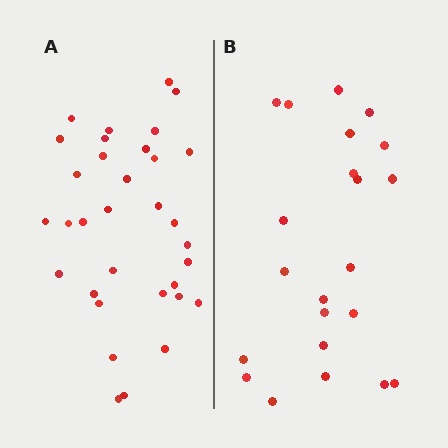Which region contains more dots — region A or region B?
Region A (the left region) has more dots.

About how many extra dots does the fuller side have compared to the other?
Region A has roughly 12 or so more dots than region B.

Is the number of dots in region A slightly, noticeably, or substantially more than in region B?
Region A has substantially more. The ratio is roughly 1.5 to 1.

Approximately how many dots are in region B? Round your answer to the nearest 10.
About 20 dots. (The exact count is 22, which rounds to 20.)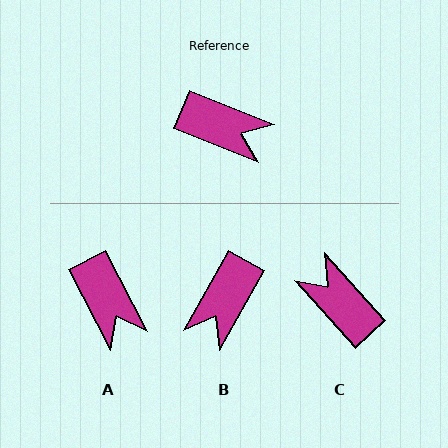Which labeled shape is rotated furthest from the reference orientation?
C, about 154 degrees away.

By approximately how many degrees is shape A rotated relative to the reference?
Approximately 41 degrees clockwise.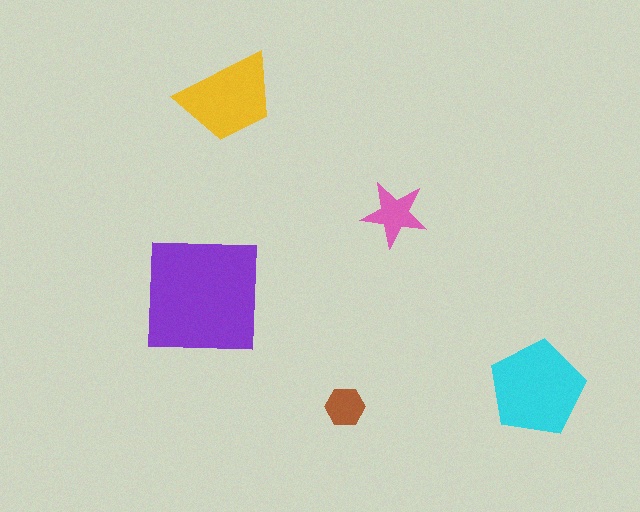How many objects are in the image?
There are 5 objects in the image.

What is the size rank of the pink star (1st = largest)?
4th.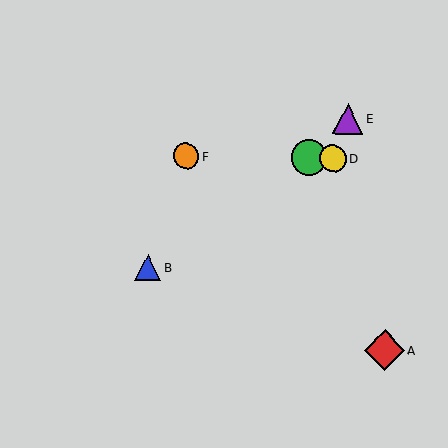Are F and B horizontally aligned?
No, F is at y≈156 and B is at y≈268.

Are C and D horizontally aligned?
Yes, both are at y≈158.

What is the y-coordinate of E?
Object E is at y≈118.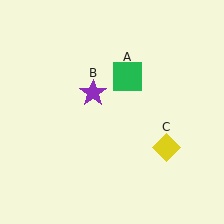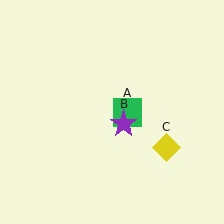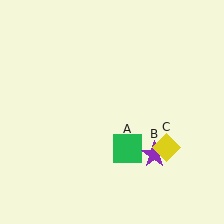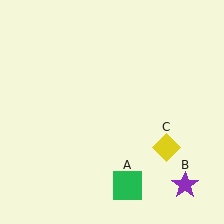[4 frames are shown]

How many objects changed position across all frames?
2 objects changed position: green square (object A), purple star (object B).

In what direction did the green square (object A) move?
The green square (object A) moved down.